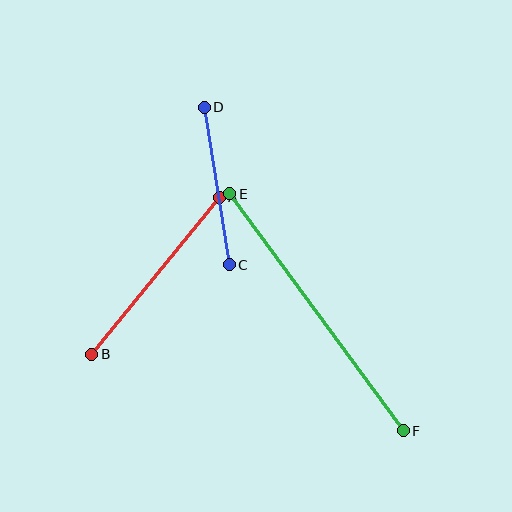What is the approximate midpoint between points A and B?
The midpoint is at approximately (155, 276) pixels.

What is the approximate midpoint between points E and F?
The midpoint is at approximately (316, 312) pixels.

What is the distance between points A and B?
The distance is approximately 202 pixels.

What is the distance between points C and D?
The distance is approximately 159 pixels.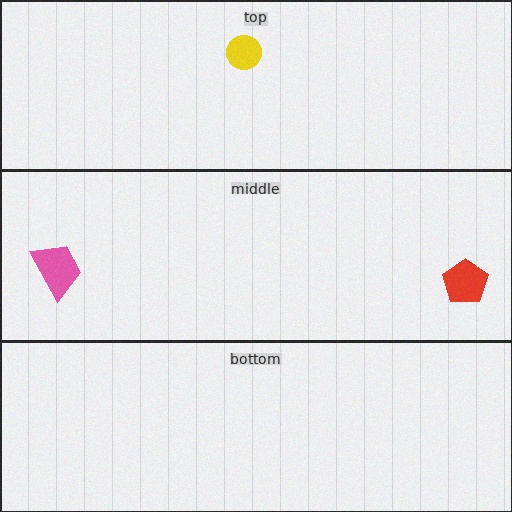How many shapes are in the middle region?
2.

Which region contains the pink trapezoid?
The middle region.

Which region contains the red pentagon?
The middle region.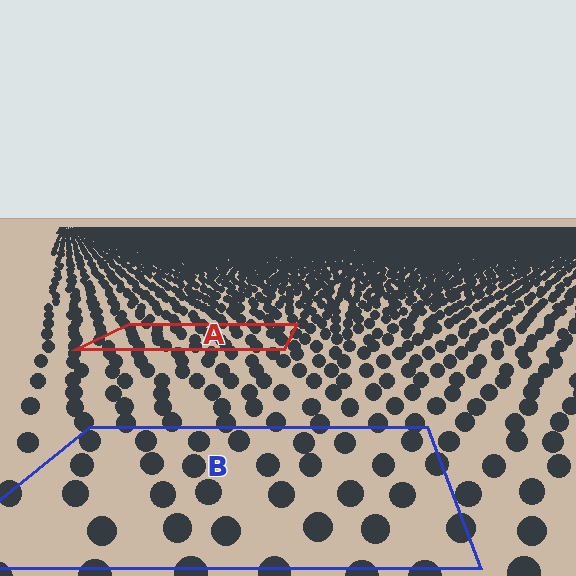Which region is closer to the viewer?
Region B is closer. The texture elements there are larger and more spread out.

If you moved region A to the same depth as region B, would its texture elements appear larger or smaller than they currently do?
They would appear larger. At a closer depth, the same texture elements are projected at a bigger on-screen size.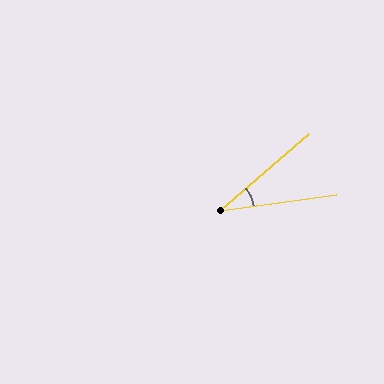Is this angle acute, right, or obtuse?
It is acute.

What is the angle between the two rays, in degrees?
Approximately 33 degrees.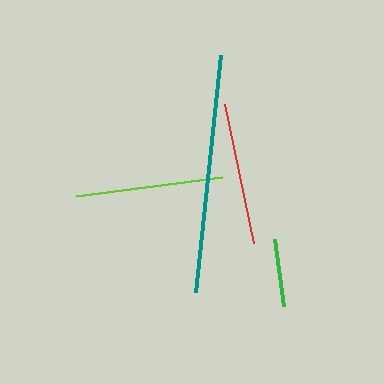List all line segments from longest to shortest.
From longest to shortest: teal, lime, red, green.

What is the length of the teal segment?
The teal segment is approximately 239 pixels long.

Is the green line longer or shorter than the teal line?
The teal line is longer than the green line.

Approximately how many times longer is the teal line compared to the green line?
The teal line is approximately 3.6 times the length of the green line.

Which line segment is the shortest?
The green line is the shortest at approximately 67 pixels.